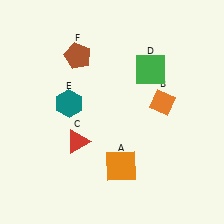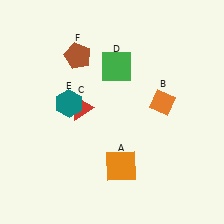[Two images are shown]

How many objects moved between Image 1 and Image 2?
2 objects moved between the two images.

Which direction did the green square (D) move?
The green square (D) moved left.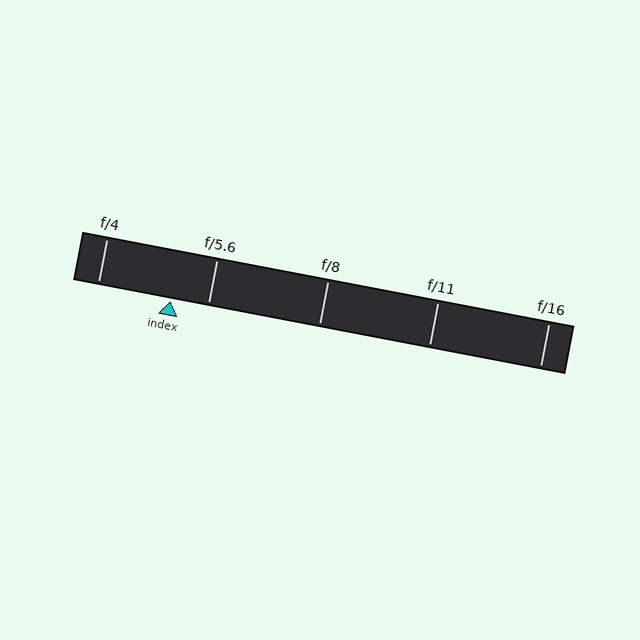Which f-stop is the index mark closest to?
The index mark is closest to f/5.6.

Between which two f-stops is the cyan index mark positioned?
The index mark is between f/4 and f/5.6.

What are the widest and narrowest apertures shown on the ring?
The widest aperture shown is f/4 and the narrowest is f/16.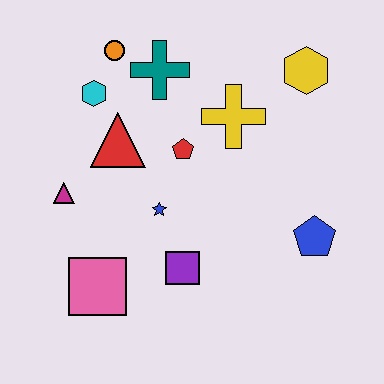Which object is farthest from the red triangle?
The blue pentagon is farthest from the red triangle.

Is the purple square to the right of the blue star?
Yes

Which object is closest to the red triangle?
The cyan hexagon is closest to the red triangle.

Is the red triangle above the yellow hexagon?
No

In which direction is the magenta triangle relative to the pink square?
The magenta triangle is above the pink square.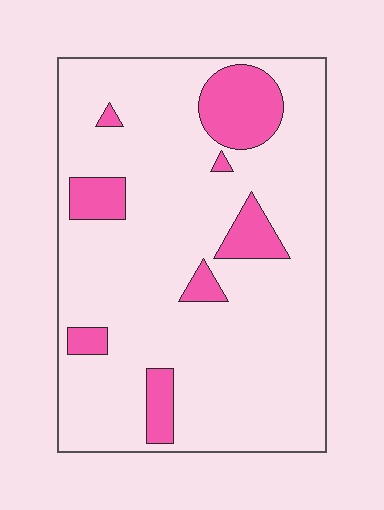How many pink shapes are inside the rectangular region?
8.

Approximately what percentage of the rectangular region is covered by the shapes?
Approximately 15%.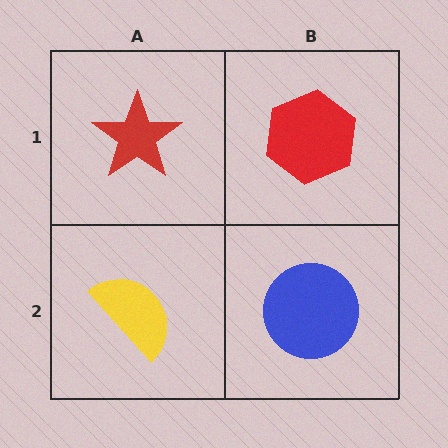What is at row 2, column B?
A blue circle.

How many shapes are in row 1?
2 shapes.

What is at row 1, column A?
A red star.